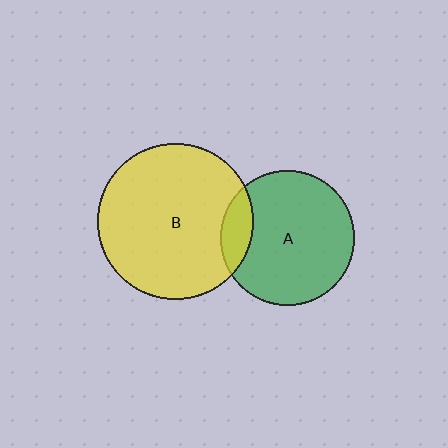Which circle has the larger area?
Circle B (yellow).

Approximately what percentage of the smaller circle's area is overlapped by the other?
Approximately 15%.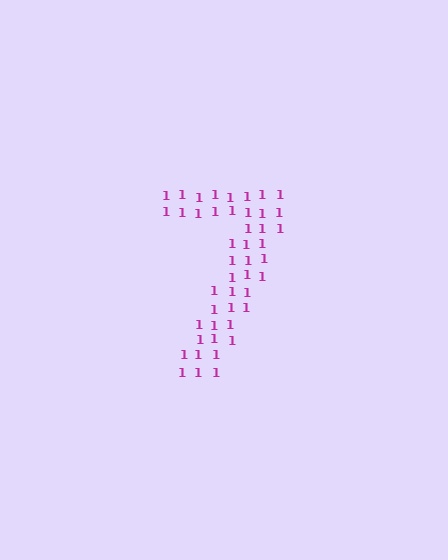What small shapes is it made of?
It is made of small digit 1's.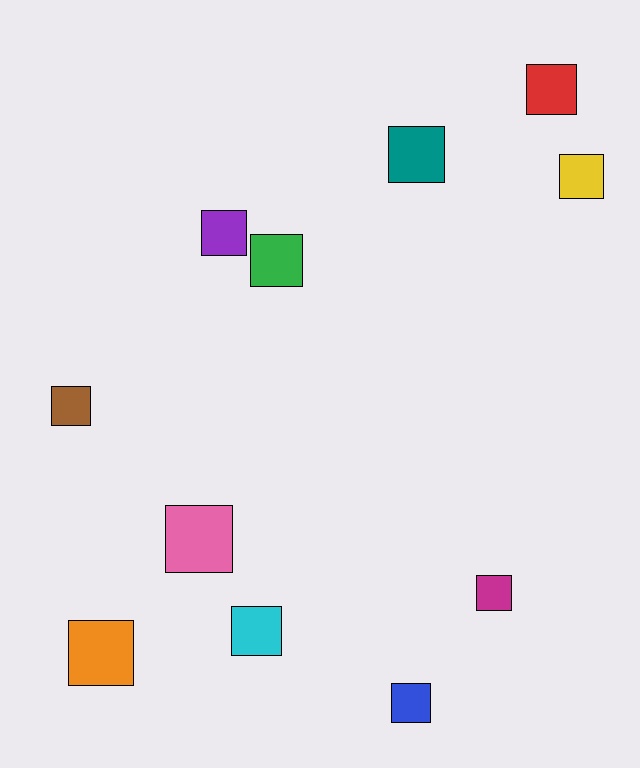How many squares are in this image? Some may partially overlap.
There are 11 squares.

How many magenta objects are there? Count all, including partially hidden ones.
There is 1 magenta object.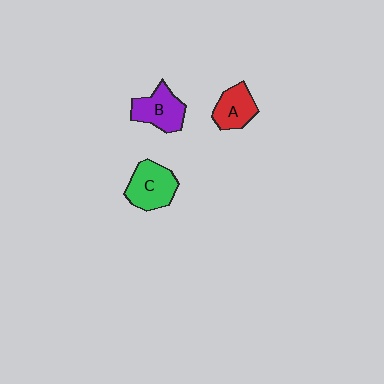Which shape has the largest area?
Shape C (green).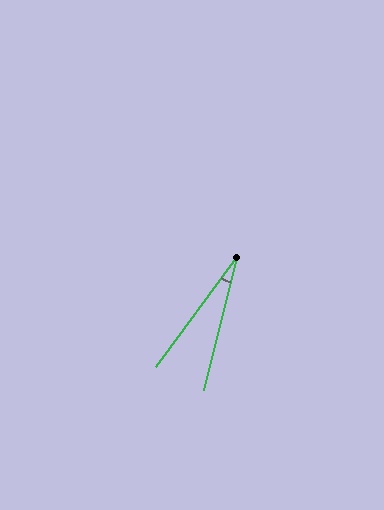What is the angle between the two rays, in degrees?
Approximately 23 degrees.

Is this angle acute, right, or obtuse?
It is acute.